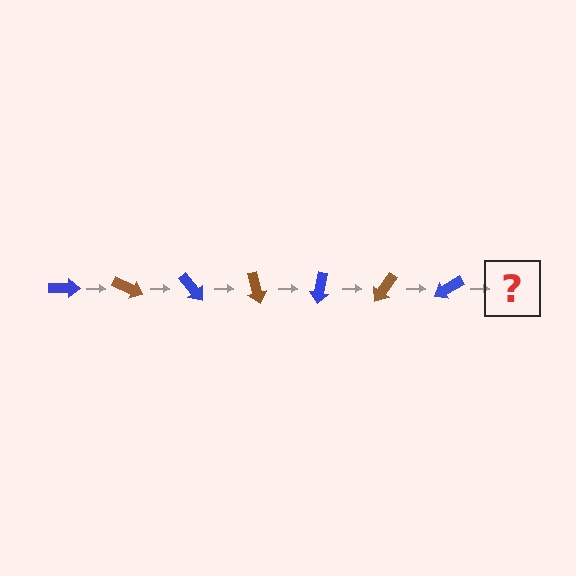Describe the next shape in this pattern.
It should be a brown arrow, rotated 175 degrees from the start.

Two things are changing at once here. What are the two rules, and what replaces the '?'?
The two rules are that it rotates 25 degrees each step and the color cycles through blue and brown. The '?' should be a brown arrow, rotated 175 degrees from the start.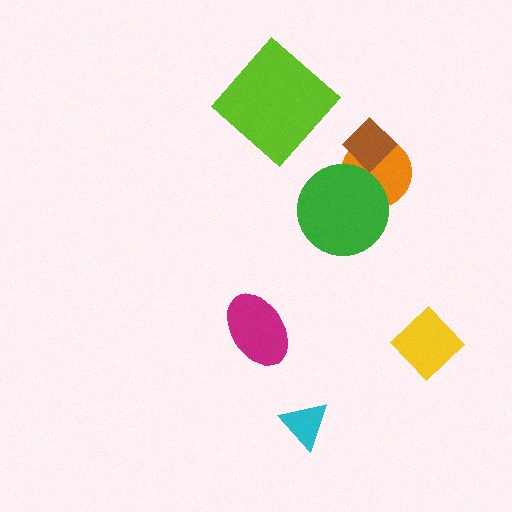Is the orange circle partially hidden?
Yes, it is partially covered by another shape.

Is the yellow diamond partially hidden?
No, no other shape covers it.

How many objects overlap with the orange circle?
2 objects overlap with the orange circle.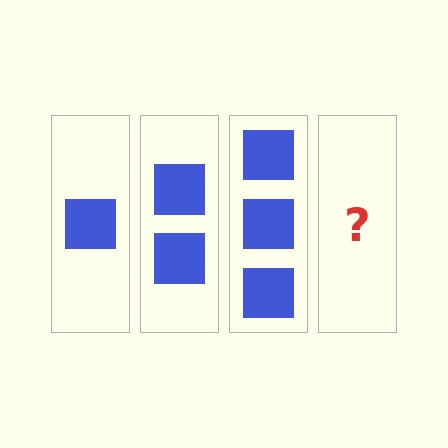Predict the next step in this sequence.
The next step is 4 squares.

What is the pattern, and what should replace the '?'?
The pattern is that each step adds one more square. The '?' should be 4 squares.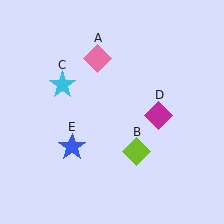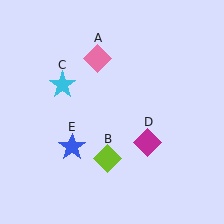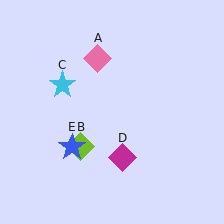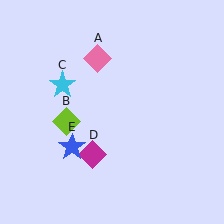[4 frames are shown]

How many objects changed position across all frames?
2 objects changed position: lime diamond (object B), magenta diamond (object D).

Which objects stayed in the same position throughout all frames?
Pink diamond (object A) and cyan star (object C) and blue star (object E) remained stationary.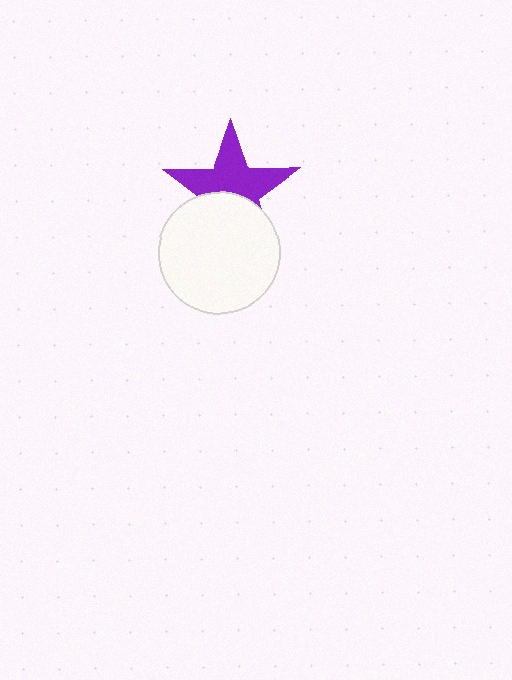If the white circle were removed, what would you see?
You would see the complete purple star.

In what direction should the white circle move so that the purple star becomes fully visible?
The white circle should move down. That is the shortest direction to clear the overlap and leave the purple star fully visible.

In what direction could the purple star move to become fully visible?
The purple star could move up. That would shift it out from behind the white circle entirely.